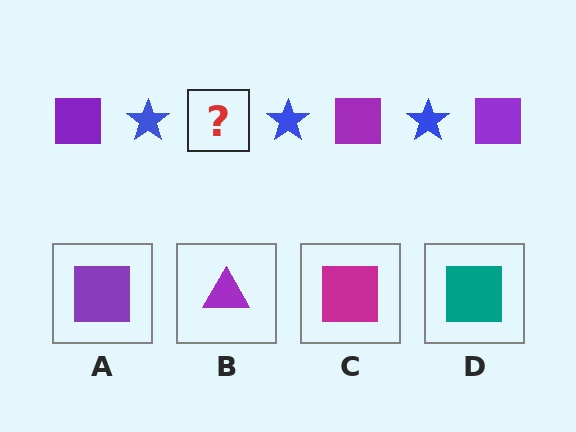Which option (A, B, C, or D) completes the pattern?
A.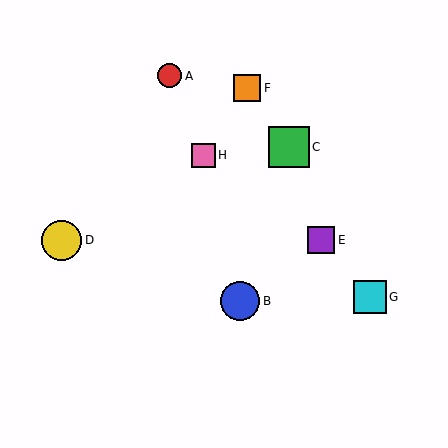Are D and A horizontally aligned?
No, D is at y≈240 and A is at y≈76.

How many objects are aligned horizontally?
2 objects (D, E) are aligned horizontally.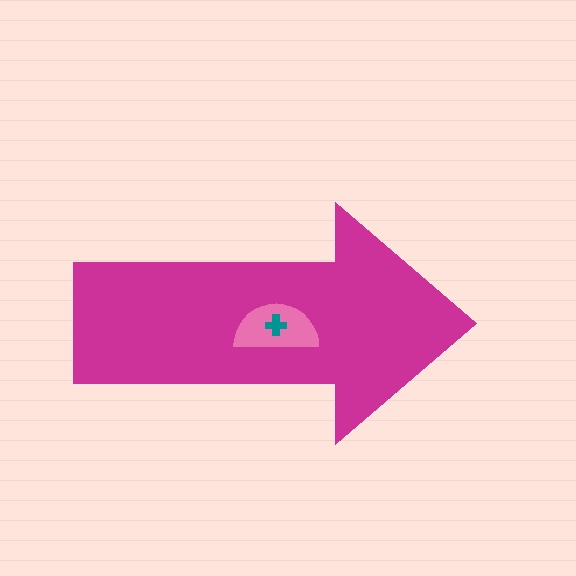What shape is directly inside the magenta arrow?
The pink semicircle.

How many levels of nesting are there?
3.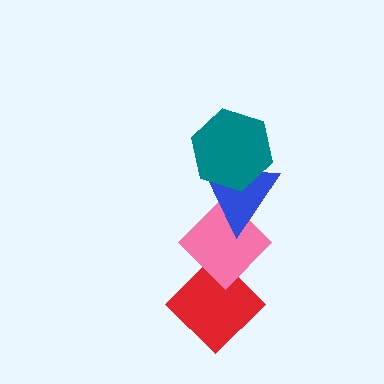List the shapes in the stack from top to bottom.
From top to bottom: the teal hexagon, the blue triangle, the pink diamond, the red diamond.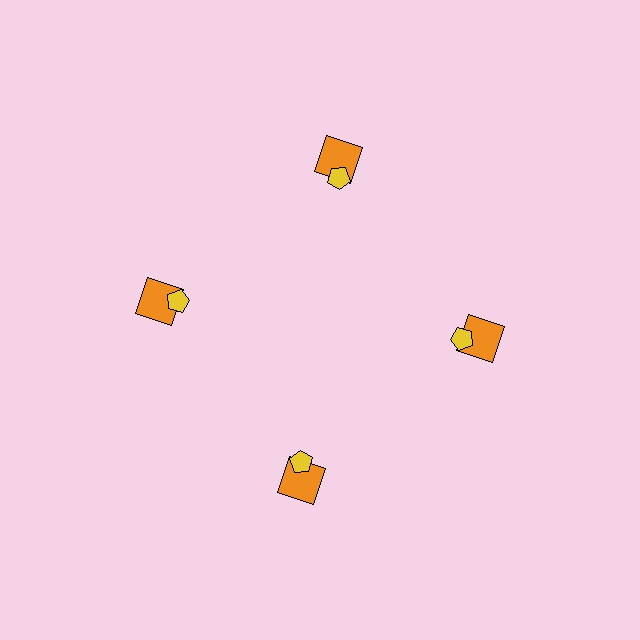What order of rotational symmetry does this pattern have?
This pattern has 4-fold rotational symmetry.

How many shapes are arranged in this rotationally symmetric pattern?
There are 8 shapes, arranged in 4 groups of 2.